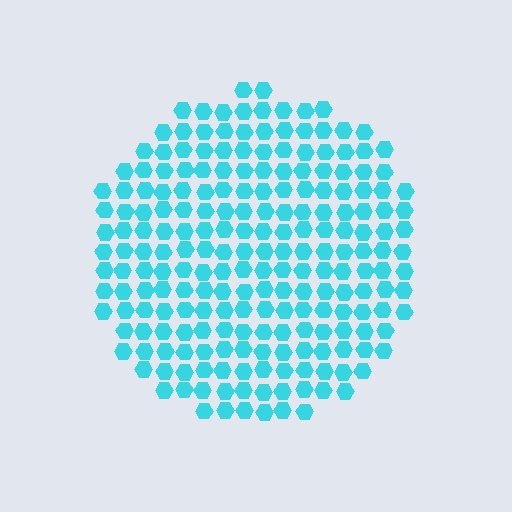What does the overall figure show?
The overall figure shows a circle.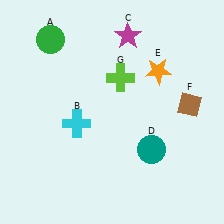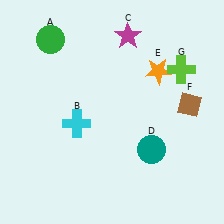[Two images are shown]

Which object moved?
The lime cross (G) moved right.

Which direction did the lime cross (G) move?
The lime cross (G) moved right.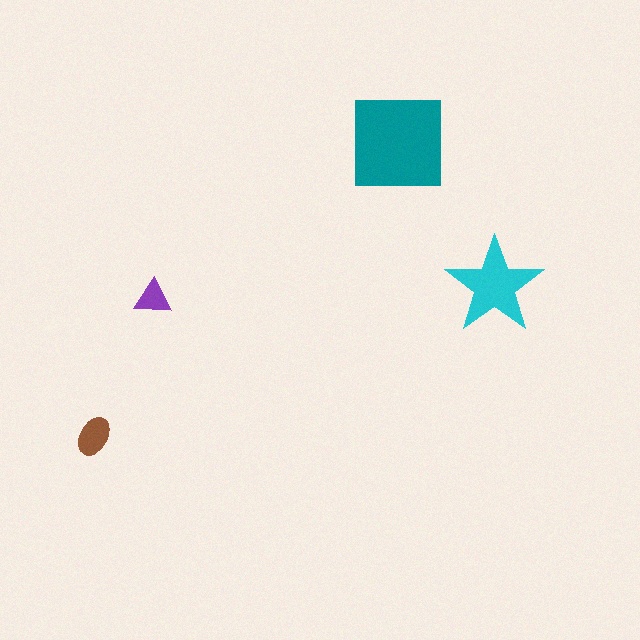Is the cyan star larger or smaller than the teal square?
Smaller.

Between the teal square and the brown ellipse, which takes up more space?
The teal square.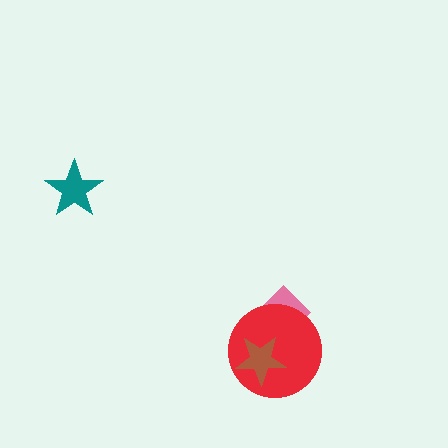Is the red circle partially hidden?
Yes, it is partially covered by another shape.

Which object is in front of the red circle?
The brown star is in front of the red circle.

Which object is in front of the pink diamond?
The red circle is in front of the pink diamond.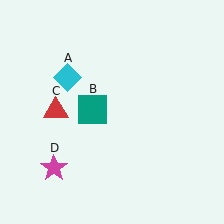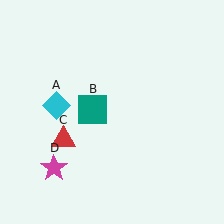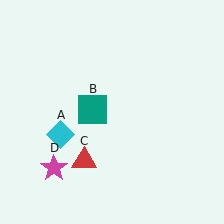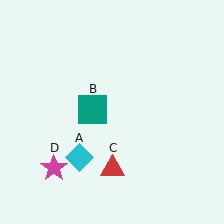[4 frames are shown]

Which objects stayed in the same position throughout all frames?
Teal square (object B) and magenta star (object D) remained stationary.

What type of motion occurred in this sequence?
The cyan diamond (object A), red triangle (object C) rotated counterclockwise around the center of the scene.